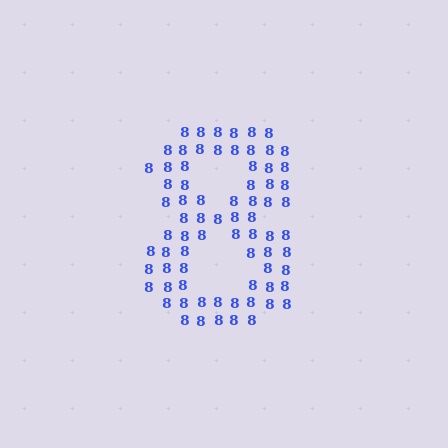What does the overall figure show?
The overall figure shows the digit 8.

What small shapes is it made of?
It is made of small digit 8's.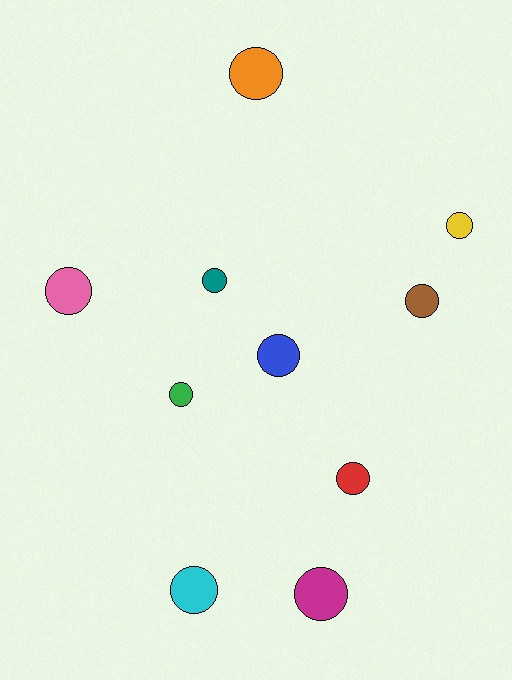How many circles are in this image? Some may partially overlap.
There are 10 circles.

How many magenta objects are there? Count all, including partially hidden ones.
There is 1 magenta object.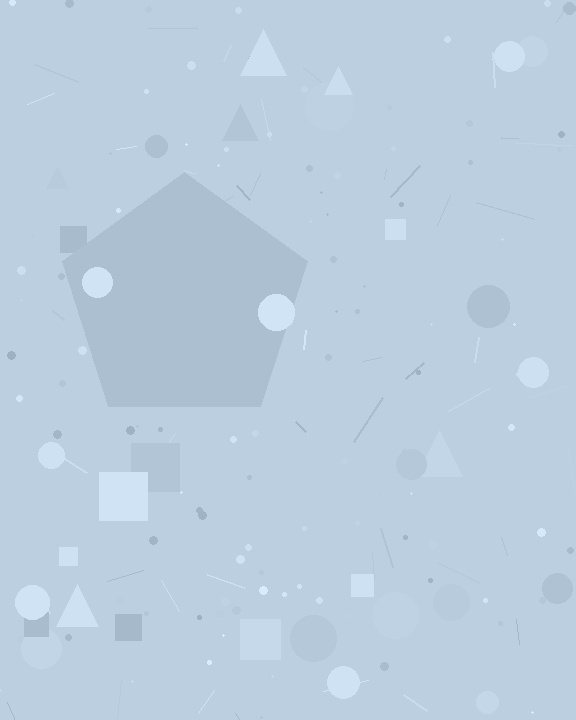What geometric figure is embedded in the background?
A pentagon is embedded in the background.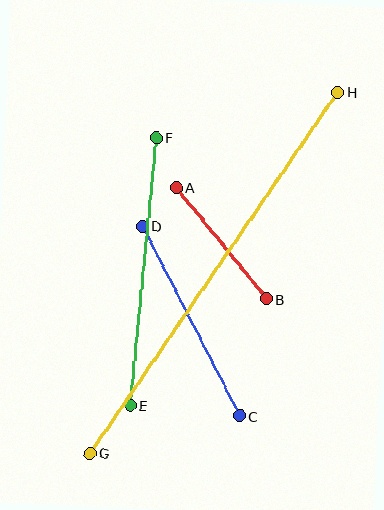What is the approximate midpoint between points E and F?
The midpoint is at approximately (143, 272) pixels.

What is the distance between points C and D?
The distance is approximately 213 pixels.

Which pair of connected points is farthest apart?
Points G and H are farthest apart.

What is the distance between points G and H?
The distance is approximately 438 pixels.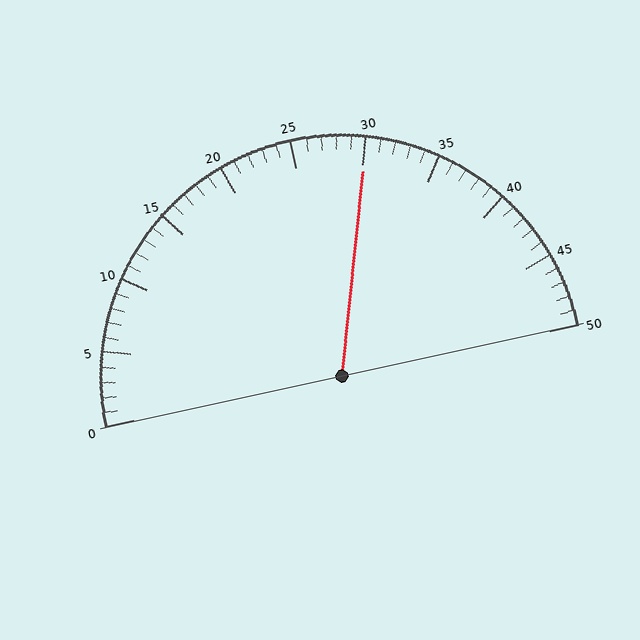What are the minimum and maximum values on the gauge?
The gauge ranges from 0 to 50.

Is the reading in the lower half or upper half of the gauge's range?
The reading is in the upper half of the range (0 to 50).